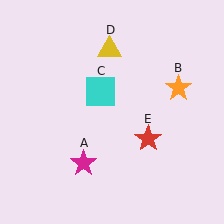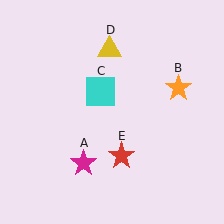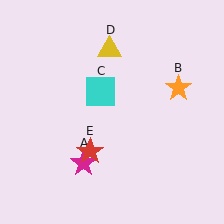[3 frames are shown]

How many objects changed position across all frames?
1 object changed position: red star (object E).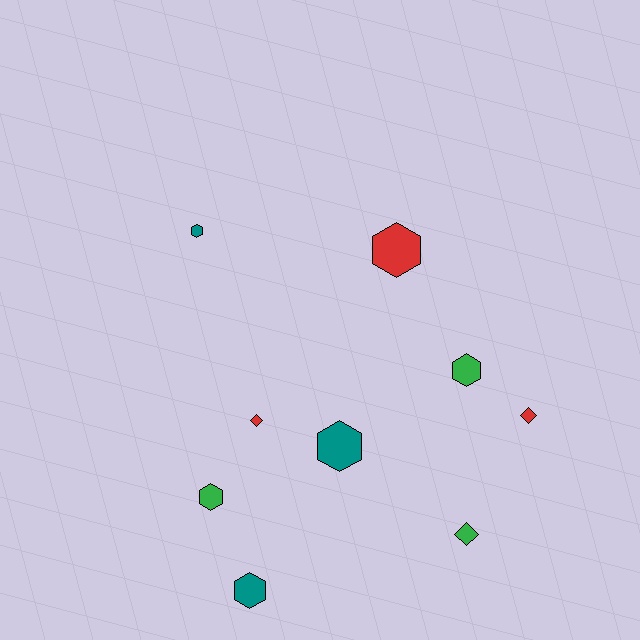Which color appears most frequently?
Teal, with 3 objects.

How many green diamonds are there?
There is 1 green diamond.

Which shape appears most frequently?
Hexagon, with 6 objects.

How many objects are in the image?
There are 9 objects.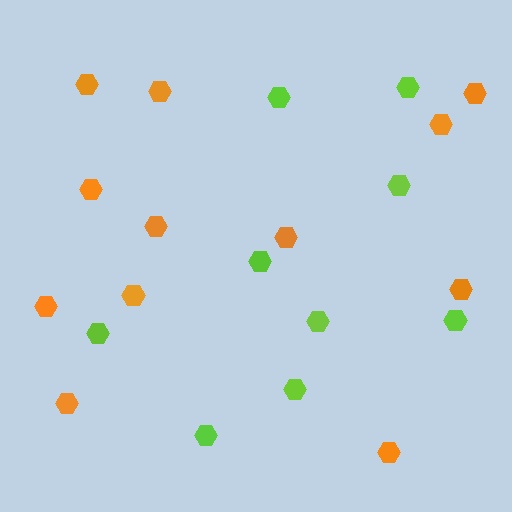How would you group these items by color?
There are 2 groups: one group of lime hexagons (9) and one group of orange hexagons (12).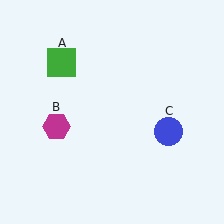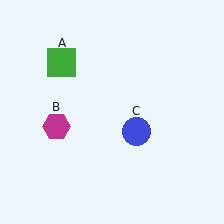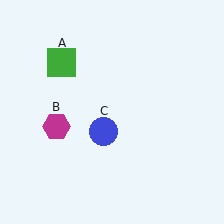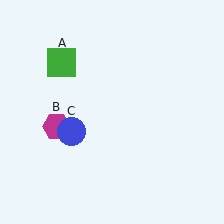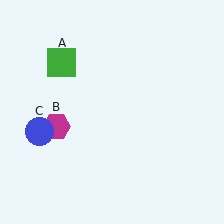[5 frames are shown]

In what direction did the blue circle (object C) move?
The blue circle (object C) moved left.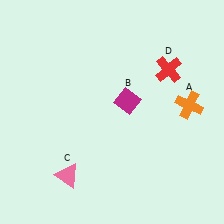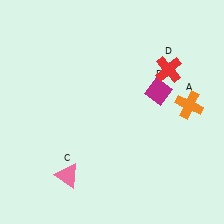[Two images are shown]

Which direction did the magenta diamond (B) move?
The magenta diamond (B) moved right.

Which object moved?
The magenta diamond (B) moved right.